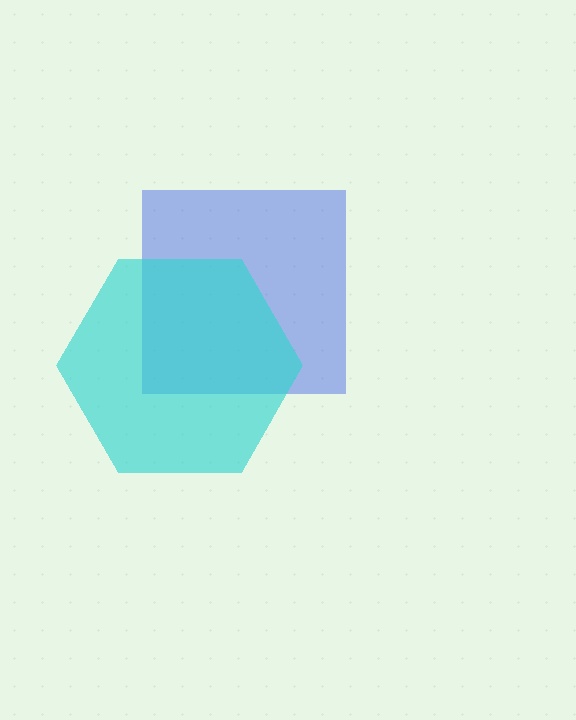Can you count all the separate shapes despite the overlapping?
Yes, there are 2 separate shapes.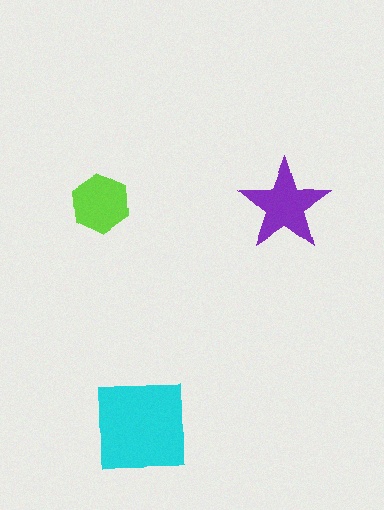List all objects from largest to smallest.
The cyan square, the purple star, the lime hexagon.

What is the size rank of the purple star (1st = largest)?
2nd.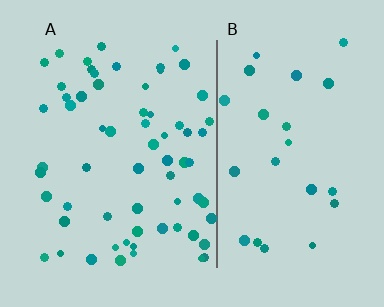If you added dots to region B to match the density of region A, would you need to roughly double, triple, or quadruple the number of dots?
Approximately double.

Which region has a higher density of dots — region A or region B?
A (the left).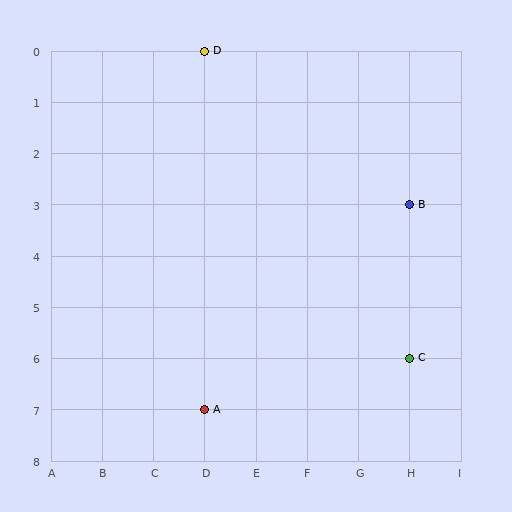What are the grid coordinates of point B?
Point B is at grid coordinates (H, 3).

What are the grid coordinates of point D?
Point D is at grid coordinates (D, 0).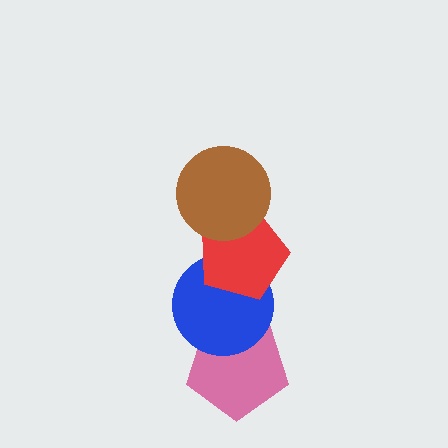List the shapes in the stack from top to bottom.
From top to bottom: the brown circle, the red pentagon, the blue circle, the pink pentagon.